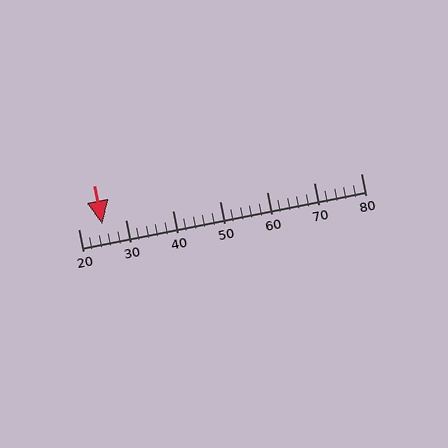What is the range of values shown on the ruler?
The ruler shows values from 20 to 80.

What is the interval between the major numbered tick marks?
The major tick marks are spaced 10 units apart.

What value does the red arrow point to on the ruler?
The red arrow points to approximately 25.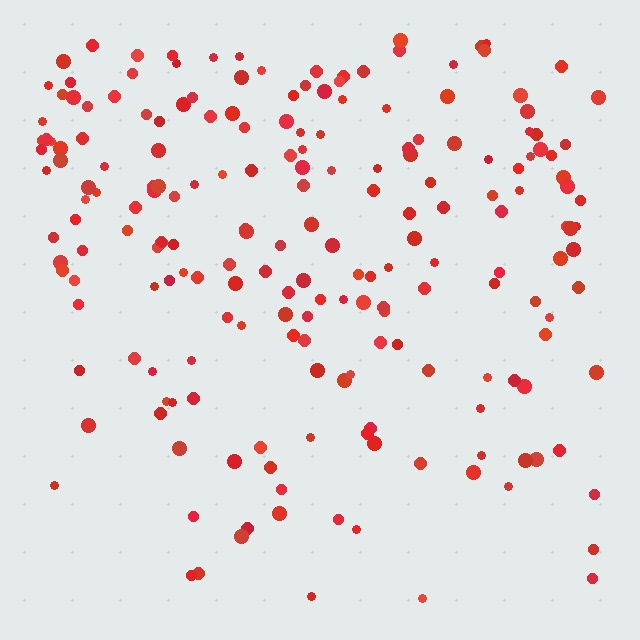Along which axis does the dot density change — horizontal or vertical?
Vertical.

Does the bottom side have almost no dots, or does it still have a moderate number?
Still a moderate number, just noticeably fewer than the top.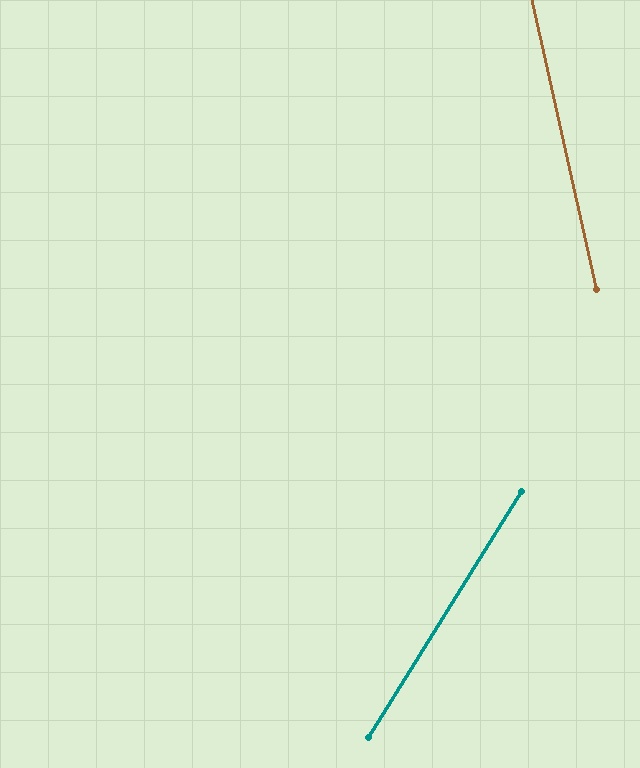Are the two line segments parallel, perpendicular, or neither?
Neither parallel nor perpendicular — they differ by about 44°.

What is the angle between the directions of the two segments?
Approximately 44 degrees.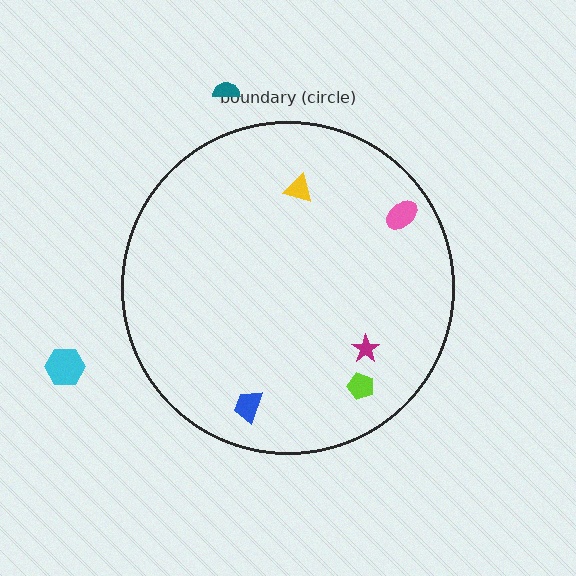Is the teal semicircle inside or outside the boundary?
Outside.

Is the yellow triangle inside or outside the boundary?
Inside.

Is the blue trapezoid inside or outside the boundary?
Inside.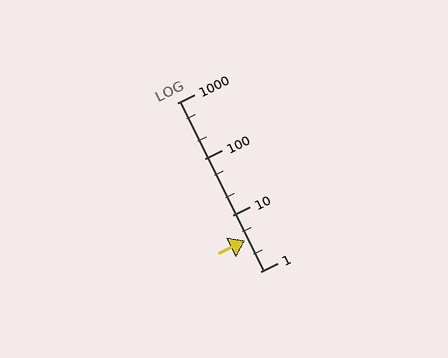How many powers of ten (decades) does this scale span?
The scale spans 3 decades, from 1 to 1000.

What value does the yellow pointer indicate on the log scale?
The pointer indicates approximately 3.5.